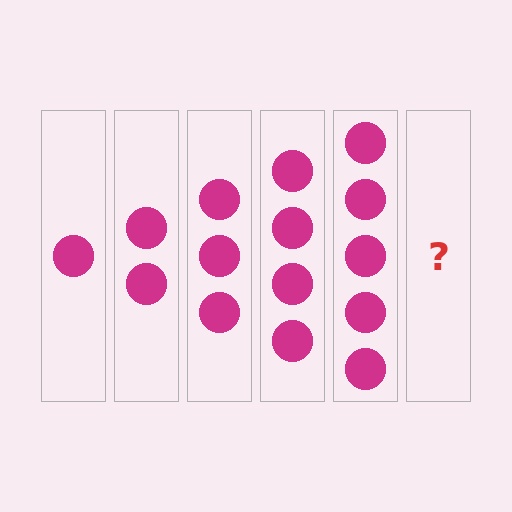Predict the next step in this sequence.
The next step is 6 circles.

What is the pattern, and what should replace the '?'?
The pattern is that each step adds one more circle. The '?' should be 6 circles.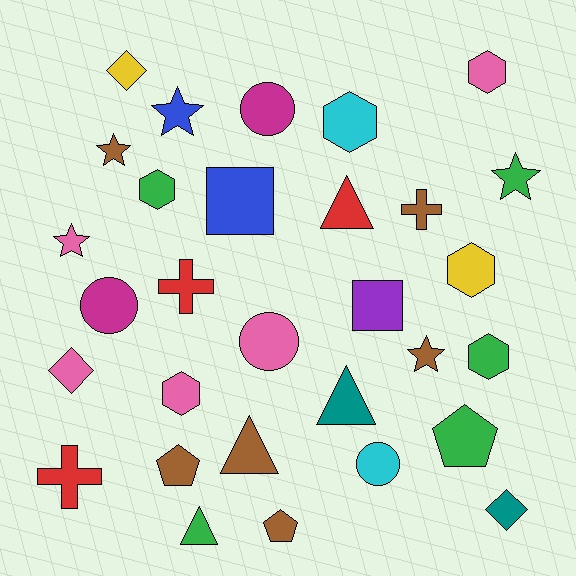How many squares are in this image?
There are 2 squares.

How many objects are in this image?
There are 30 objects.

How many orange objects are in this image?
There are no orange objects.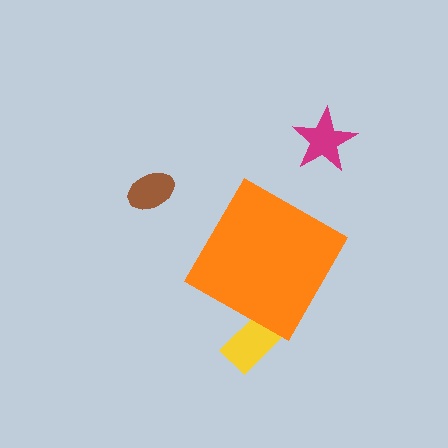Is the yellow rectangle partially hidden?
Yes, the yellow rectangle is partially hidden behind the orange diamond.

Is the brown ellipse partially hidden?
No, the brown ellipse is fully visible.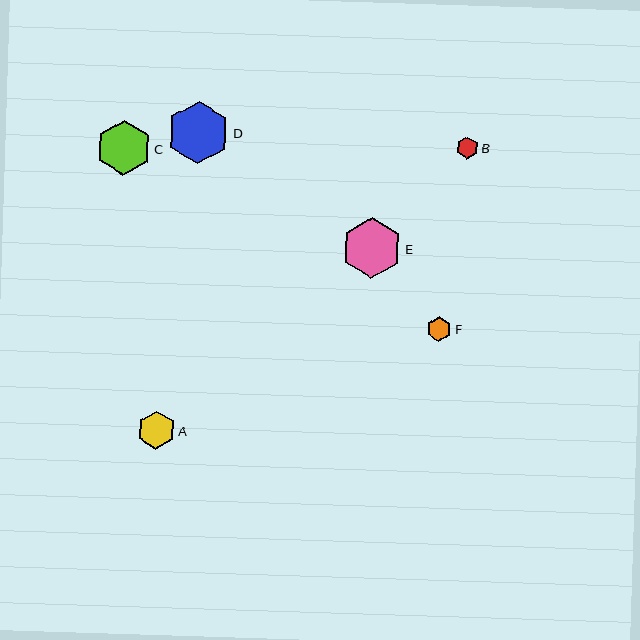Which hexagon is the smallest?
Hexagon B is the smallest with a size of approximately 22 pixels.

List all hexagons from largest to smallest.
From largest to smallest: D, E, C, A, F, B.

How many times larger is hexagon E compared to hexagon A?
Hexagon E is approximately 1.6 times the size of hexagon A.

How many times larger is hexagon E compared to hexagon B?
Hexagon E is approximately 2.7 times the size of hexagon B.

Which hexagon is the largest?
Hexagon D is the largest with a size of approximately 62 pixels.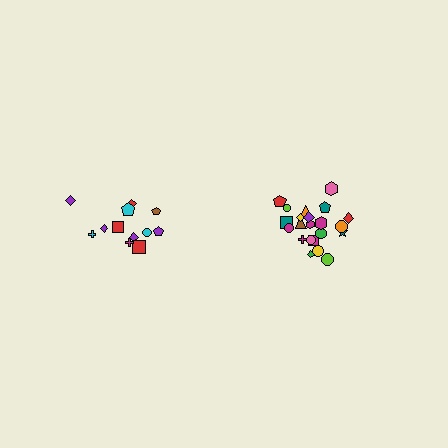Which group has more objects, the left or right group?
The right group.